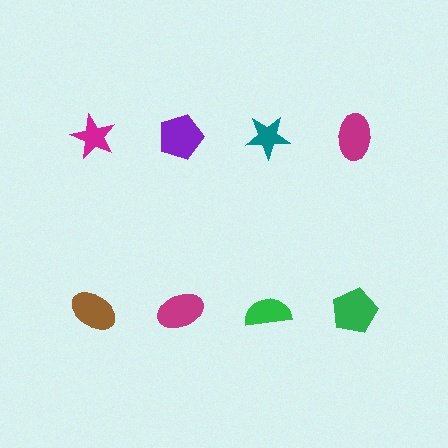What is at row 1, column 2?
A purple pentagon.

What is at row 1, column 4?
A magenta ellipse.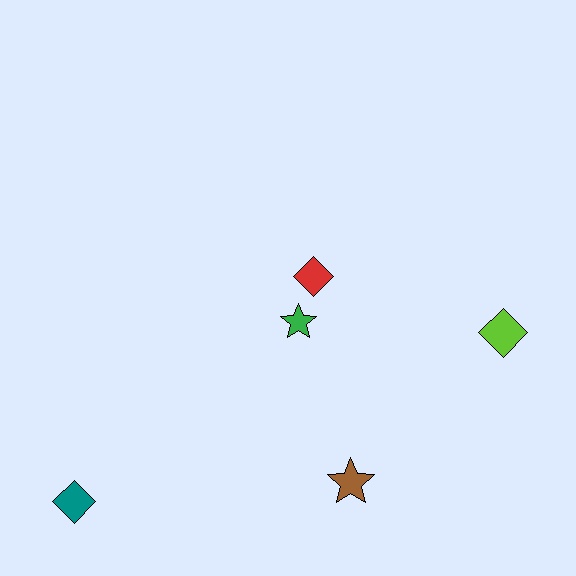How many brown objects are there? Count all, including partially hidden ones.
There is 1 brown object.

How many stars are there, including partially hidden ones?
There are 2 stars.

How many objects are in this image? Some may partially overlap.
There are 5 objects.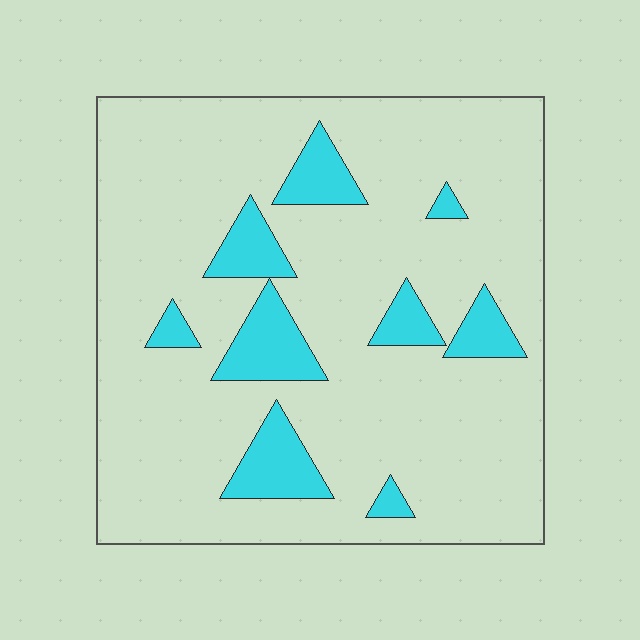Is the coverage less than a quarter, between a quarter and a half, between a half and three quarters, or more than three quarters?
Less than a quarter.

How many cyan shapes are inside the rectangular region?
9.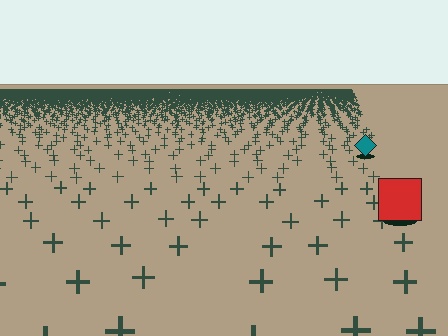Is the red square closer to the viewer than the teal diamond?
Yes. The red square is closer — you can tell from the texture gradient: the ground texture is coarser near it.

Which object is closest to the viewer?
The red square is closest. The texture marks near it are larger and more spread out.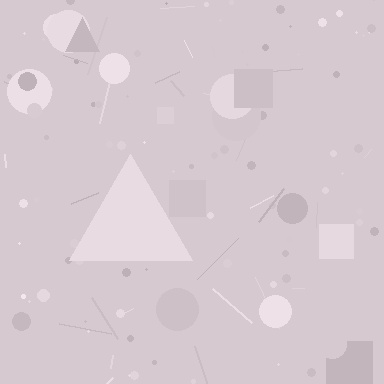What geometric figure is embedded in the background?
A triangle is embedded in the background.